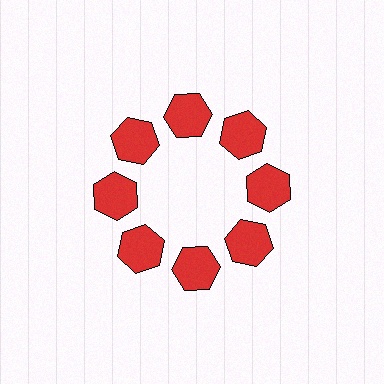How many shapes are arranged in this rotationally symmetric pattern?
There are 8 shapes, arranged in 8 groups of 1.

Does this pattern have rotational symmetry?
Yes, this pattern has 8-fold rotational symmetry. It looks the same after rotating 45 degrees around the center.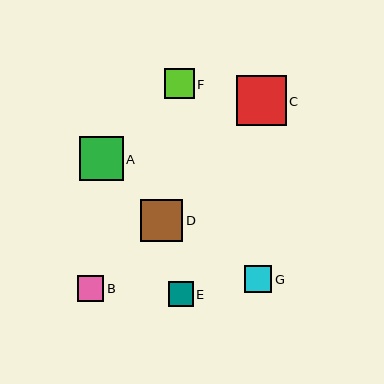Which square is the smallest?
Square E is the smallest with a size of approximately 25 pixels.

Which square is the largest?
Square C is the largest with a size of approximately 50 pixels.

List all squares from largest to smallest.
From largest to smallest: C, A, D, F, G, B, E.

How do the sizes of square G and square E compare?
Square G and square E are approximately the same size.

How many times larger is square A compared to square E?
Square A is approximately 1.8 times the size of square E.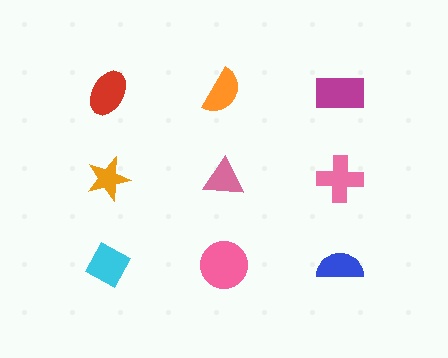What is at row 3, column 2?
A pink circle.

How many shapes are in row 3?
3 shapes.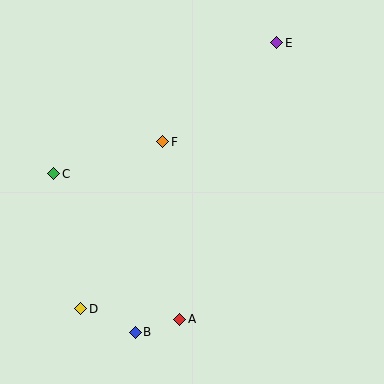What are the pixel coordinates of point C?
Point C is at (54, 174).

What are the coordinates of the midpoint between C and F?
The midpoint between C and F is at (108, 158).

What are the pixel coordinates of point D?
Point D is at (81, 309).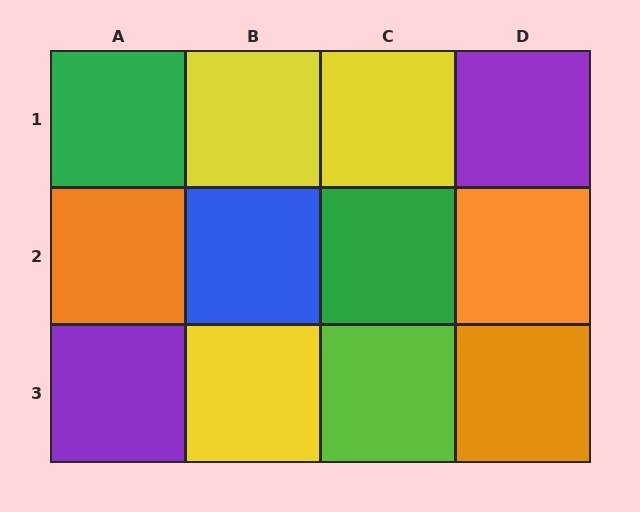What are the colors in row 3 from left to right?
Purple, yellow, lime, orange.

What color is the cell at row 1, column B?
Yellow.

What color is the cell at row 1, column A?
Green.